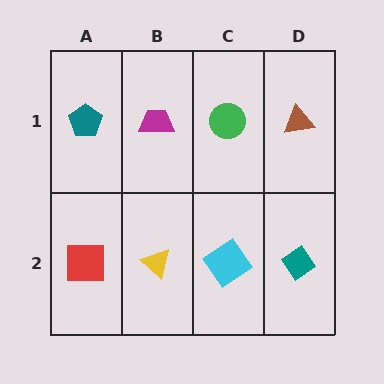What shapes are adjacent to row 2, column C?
A green circle (row 1, column C), a yellow triangle (row 2, column B), a teal diamond (row 2, column D).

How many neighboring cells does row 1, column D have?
2.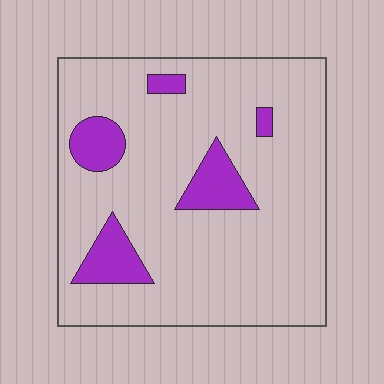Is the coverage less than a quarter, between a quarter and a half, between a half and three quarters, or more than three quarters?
Less than a quarter.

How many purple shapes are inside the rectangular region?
5.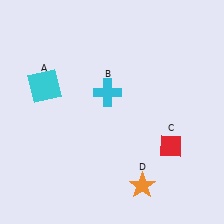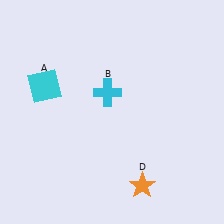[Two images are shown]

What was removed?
The red diamond (C) was removed in Image 2.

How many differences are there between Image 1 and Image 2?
There is 1 difference between the two images.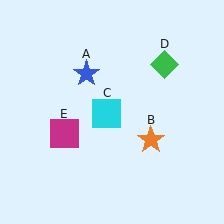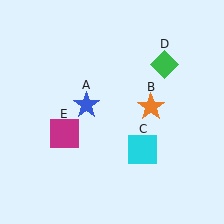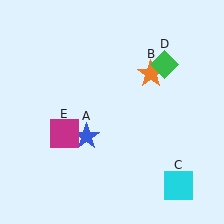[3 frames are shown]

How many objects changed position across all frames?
3 objects changed position: blue star (object A), orange star (object B), cyan square (object C).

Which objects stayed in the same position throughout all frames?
Green diamond (object D) and magenta square (object E) remained stationary.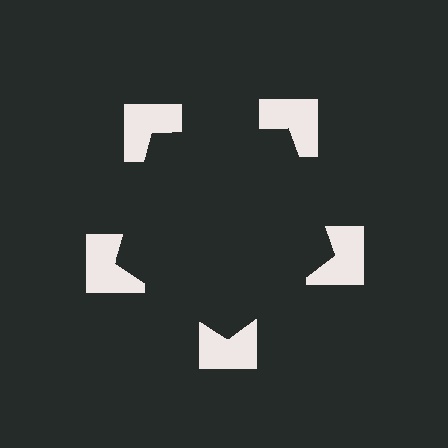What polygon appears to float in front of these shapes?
An illusory pentagon — its edges are inferred from the aligned wedge cuts in the notched squares, not physically drawn.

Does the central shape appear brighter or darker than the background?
It typically appears slightly darker than the background, even though no actual brightness change is drawn.